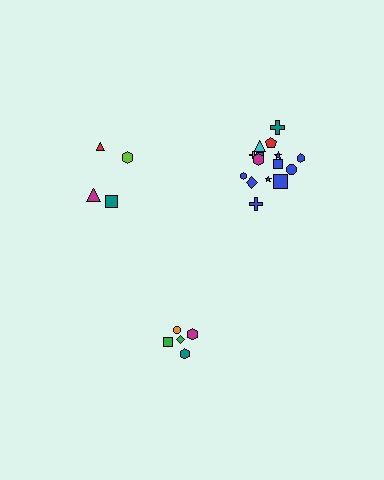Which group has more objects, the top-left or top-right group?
The top-right group.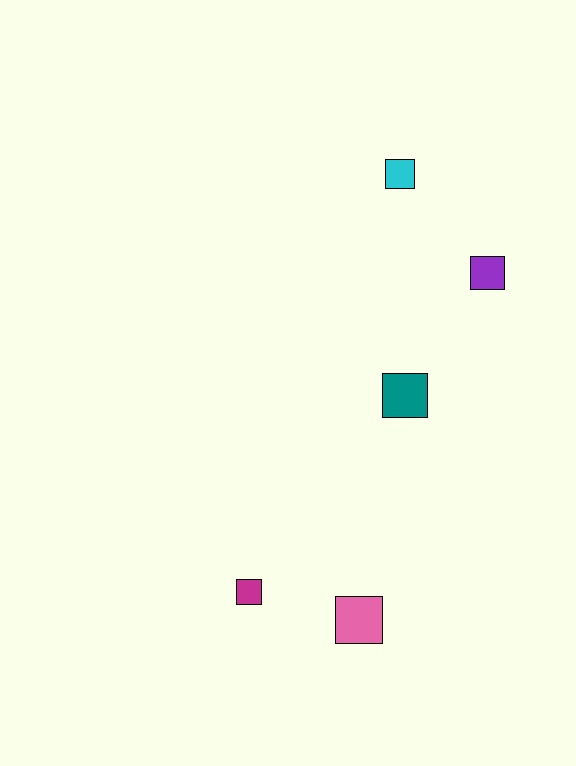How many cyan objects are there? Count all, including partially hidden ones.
There is 1 cyan object.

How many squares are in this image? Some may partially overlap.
There are 5 squares.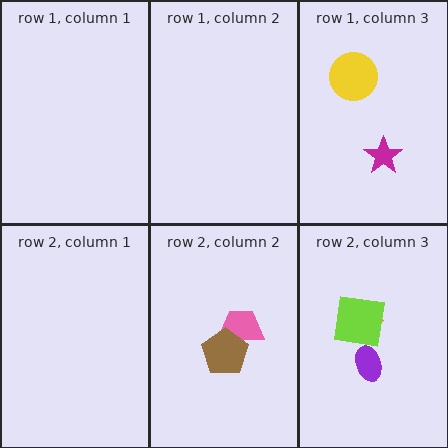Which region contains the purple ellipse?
The row 2, column 3 region.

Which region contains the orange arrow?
The row 2, column 3 region.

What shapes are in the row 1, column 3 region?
The yellow circle, the magenta star.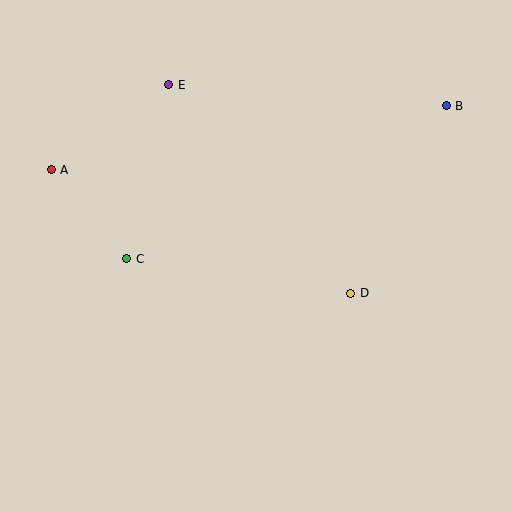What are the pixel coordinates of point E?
Point E is at (169, 85).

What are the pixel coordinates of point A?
Point A is at (51, 170).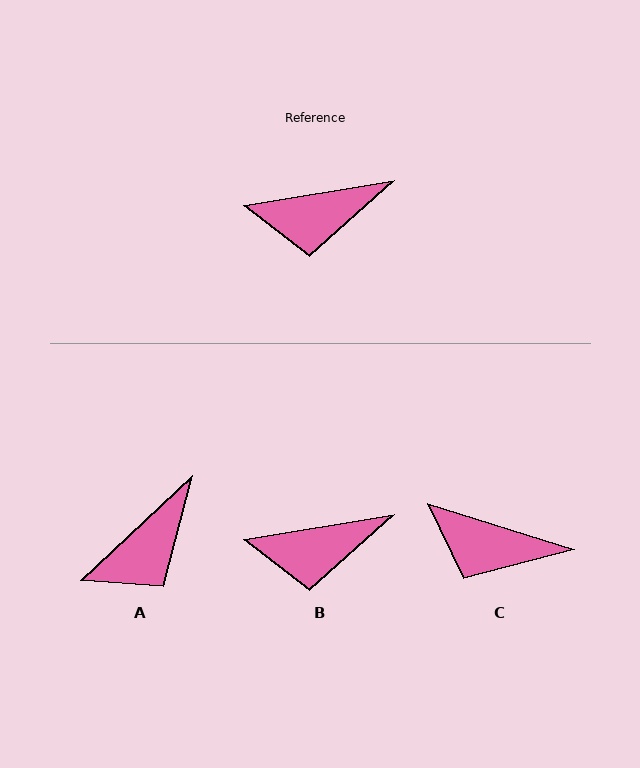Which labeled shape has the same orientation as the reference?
B.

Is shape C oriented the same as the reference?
No, it is off by about 27 degrees.